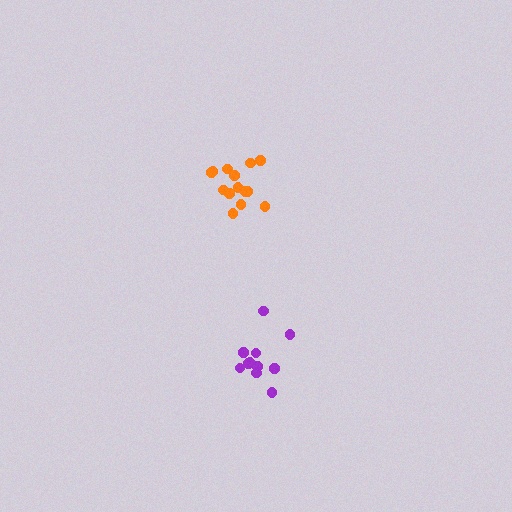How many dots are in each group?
Group 1: 14 dots, Group 2: 11 dots (25 total).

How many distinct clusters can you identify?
There are 2 distinct clusters.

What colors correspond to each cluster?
The clusters are colored: orange, purple.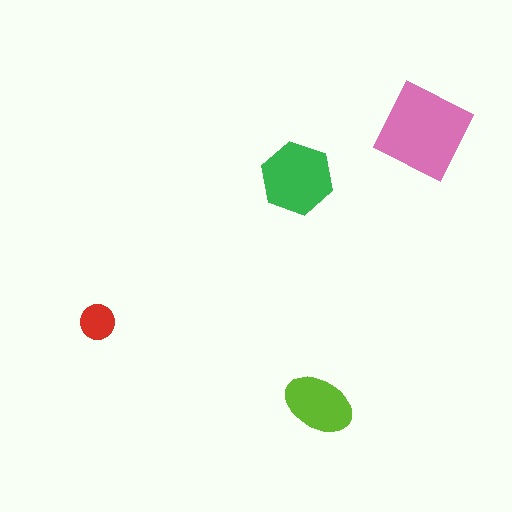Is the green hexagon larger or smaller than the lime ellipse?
Larger.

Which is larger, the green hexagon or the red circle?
The green hexagon.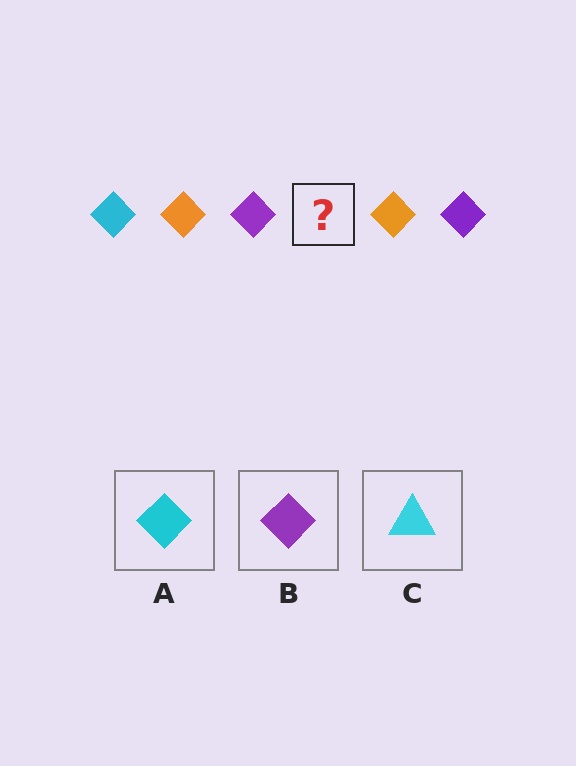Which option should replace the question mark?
Option A.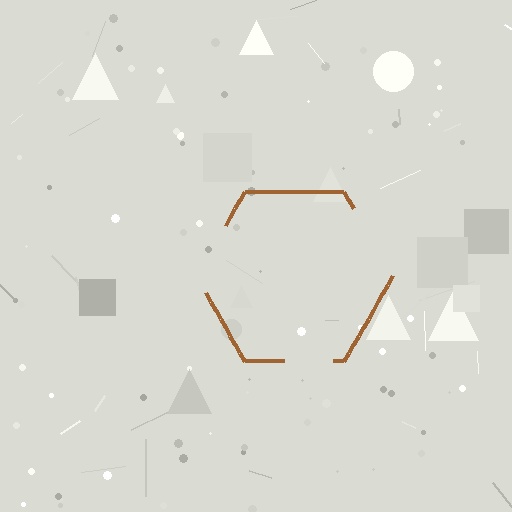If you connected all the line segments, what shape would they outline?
They would outline a hexagon.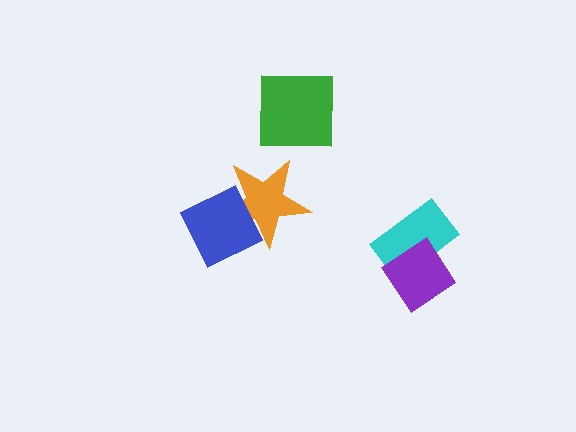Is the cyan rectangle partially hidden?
Yes, it is partially covered by another shape.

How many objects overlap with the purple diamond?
1 object overlaps with the purple diamond.